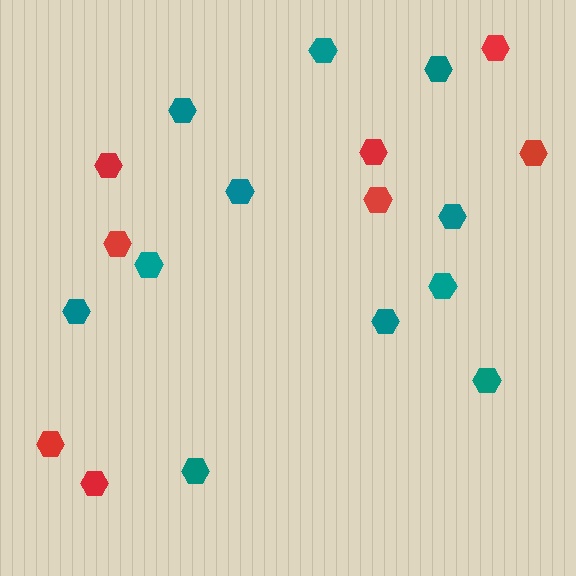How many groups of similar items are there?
There are 2 groups: one group of red hexagons (8) and one group of teal hexagons (11).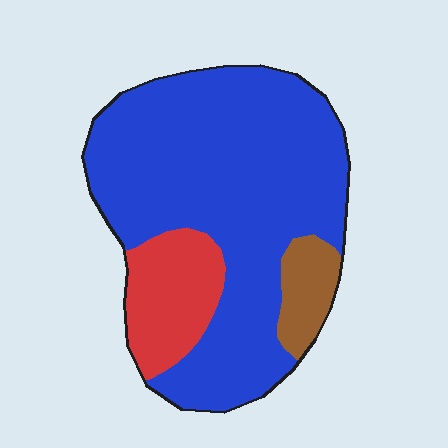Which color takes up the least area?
Brown, at roughly 10%.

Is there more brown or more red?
Red.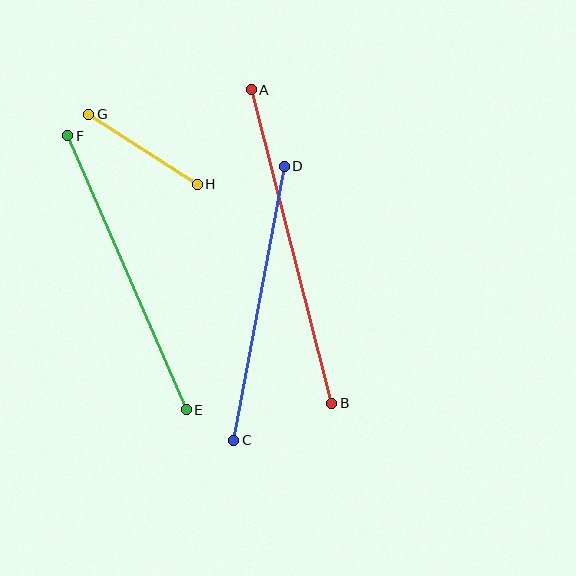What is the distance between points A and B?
The distance is approximately 324 pixels.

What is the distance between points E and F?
The distance is approximately 298 pixels.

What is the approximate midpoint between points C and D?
The midpoint is at approximately (259, 303) pixels.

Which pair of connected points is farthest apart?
Points A and B are farthest apart.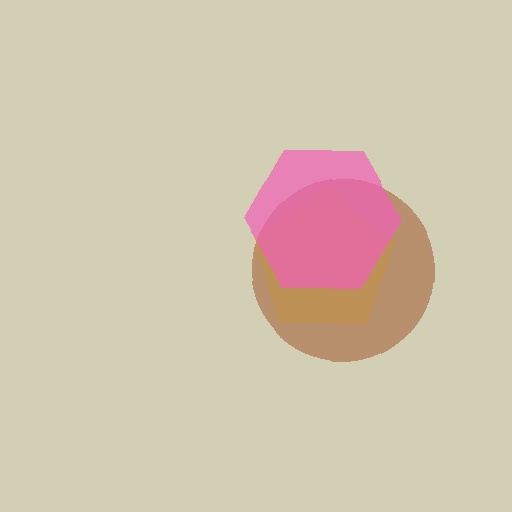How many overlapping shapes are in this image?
There are 3 overlapping shapes in the image.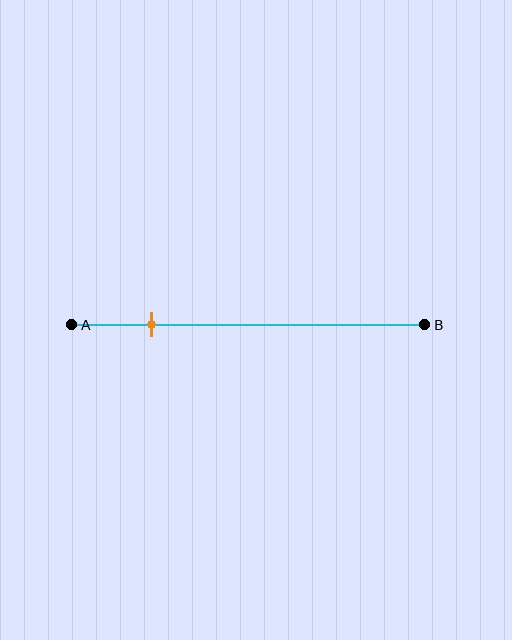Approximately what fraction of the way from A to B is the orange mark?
The orange mark is approximately 25% of the way from A to B.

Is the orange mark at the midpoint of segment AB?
No, the mark is at about 25% from A, not at the 50% midpoint.